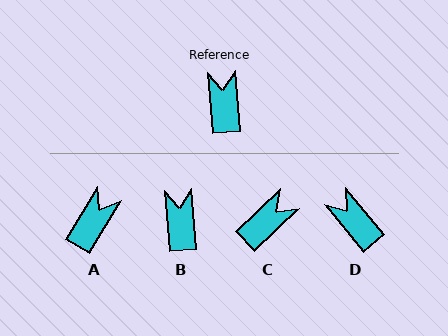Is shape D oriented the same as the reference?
No, it is off by about 35 degrees.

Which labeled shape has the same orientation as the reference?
B.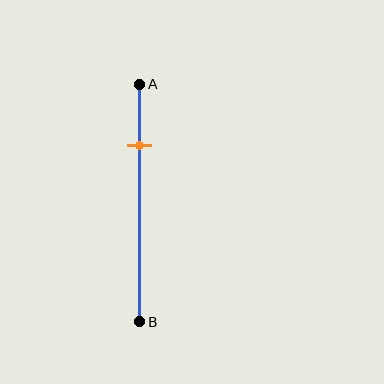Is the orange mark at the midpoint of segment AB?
No, the mark is at about 25% from A, not at the 50% midpoint.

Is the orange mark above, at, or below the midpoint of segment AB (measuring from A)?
The orange mark is above the midpoint of segment AB.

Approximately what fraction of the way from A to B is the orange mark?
The orange mark is approximately 25% of the way from A to B.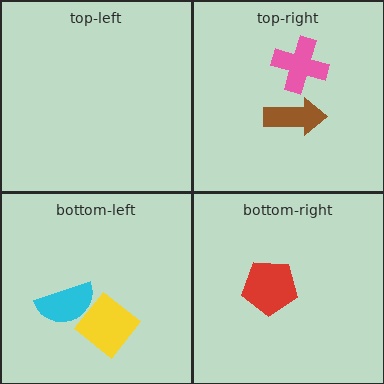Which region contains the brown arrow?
The top-right region.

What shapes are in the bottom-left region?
The cyan semicircle, the yellow diamond.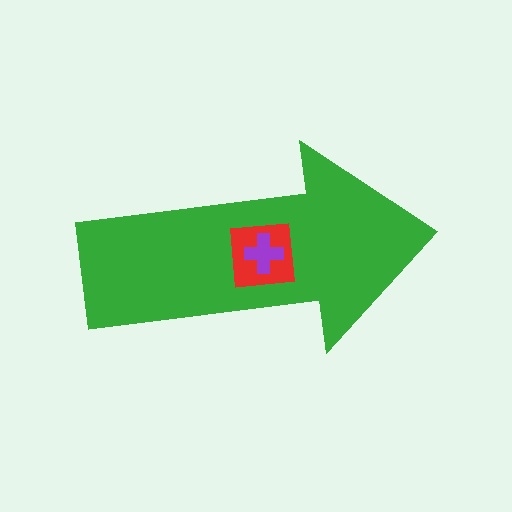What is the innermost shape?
The purple cross.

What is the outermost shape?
The green arrow.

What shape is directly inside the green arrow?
The red square.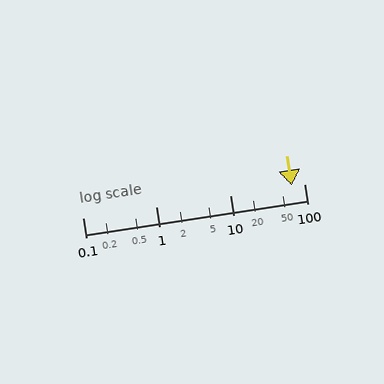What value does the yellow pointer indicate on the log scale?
The pointer indicates approximately 68.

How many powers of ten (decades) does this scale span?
The scale spans 3 decades, from 0.1 to 100.